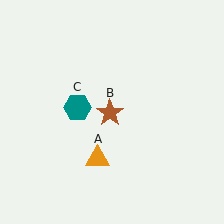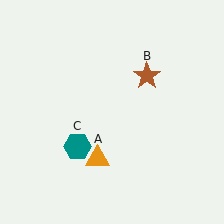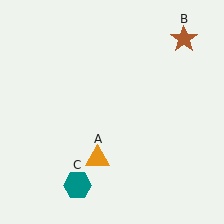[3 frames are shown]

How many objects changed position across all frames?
2 objects changed position: brown star (object B), teal hexagon (object C).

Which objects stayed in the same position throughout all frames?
Orange triangle (object A) remained stationary.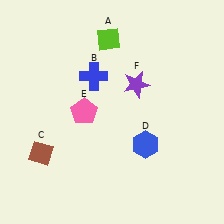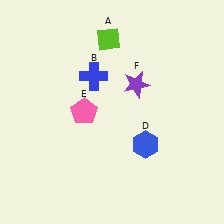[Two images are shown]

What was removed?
The brown diamond (C) was removed in Image 2.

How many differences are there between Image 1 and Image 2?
There is 1 difference between the two images.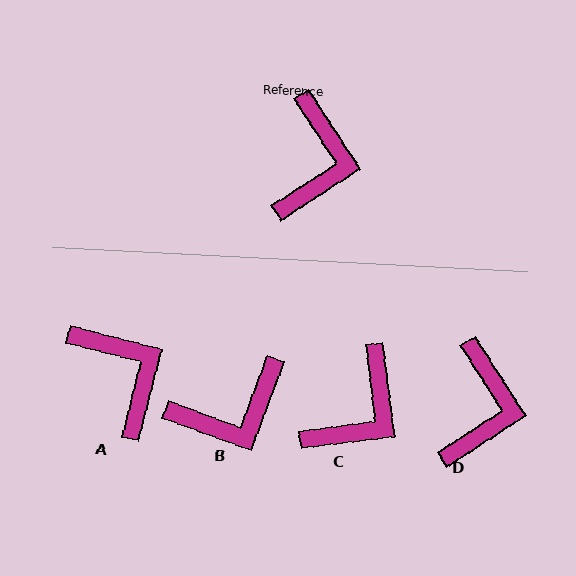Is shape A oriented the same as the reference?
No, it is off by about 43 degrees.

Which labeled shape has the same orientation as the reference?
D.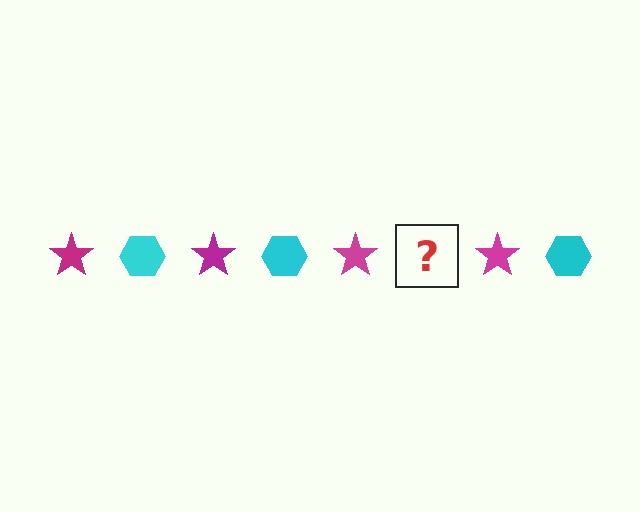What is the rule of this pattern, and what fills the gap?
The rule is that the pattern alternates between magenta star and cyan hexagon. The gap should be filled with a cyan hexagon.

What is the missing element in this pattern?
The missing element is a cyan hexagon.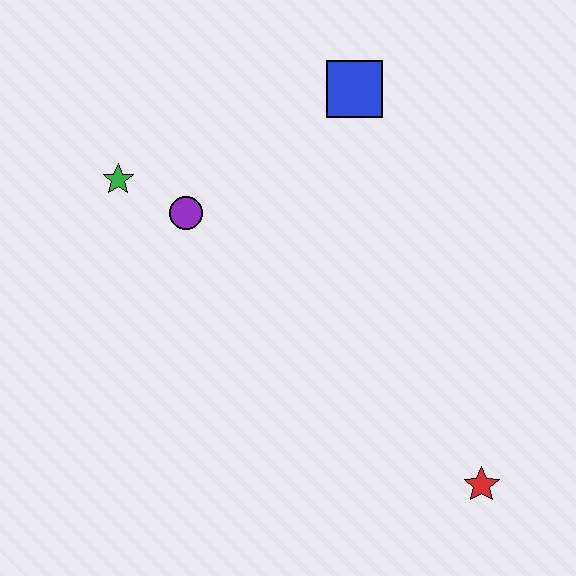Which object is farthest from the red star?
The green star is farthest from the red star.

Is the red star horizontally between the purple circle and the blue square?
No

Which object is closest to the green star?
The purple circle is closest to the green star.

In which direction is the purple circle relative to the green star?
The purple circle is to the right of the green star.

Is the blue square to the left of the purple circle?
No